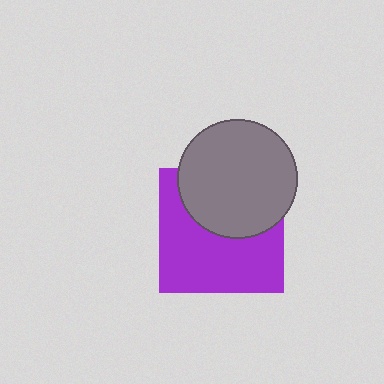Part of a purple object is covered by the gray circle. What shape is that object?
It is a square.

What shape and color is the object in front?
The object in front is a gray circle.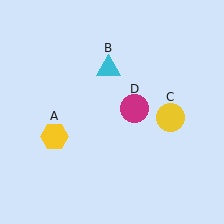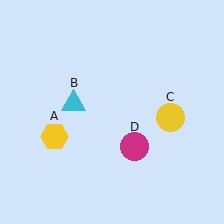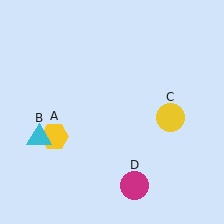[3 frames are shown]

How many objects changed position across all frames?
2 objects changed position: cyan triangle (object B), magenta circle (object D).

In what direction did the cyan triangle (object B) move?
The cyan triangle (object B) moved down and to the left.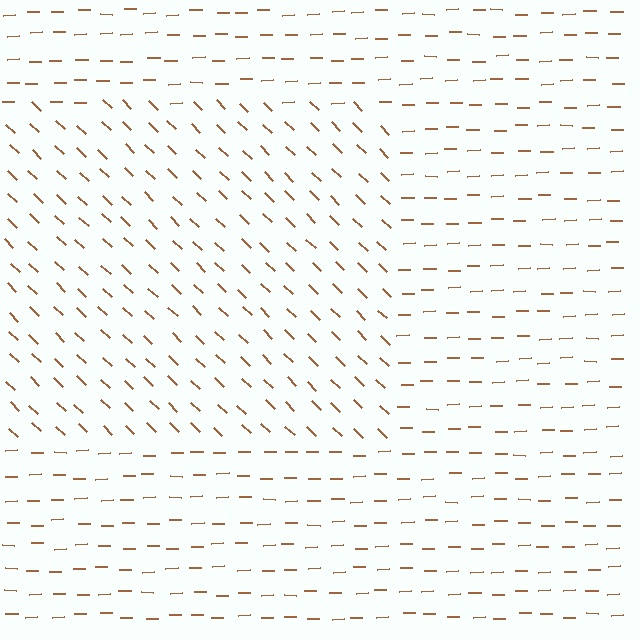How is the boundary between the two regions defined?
The boundary is defined purely by a change in line orientation (approximately 45 degrees difference). All lines are the same color and thickness.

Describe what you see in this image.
The image is filled with small brown line segments. A rectangle region in the image has lines oriented differently from the surrounding lines, creating a visible texture boundary.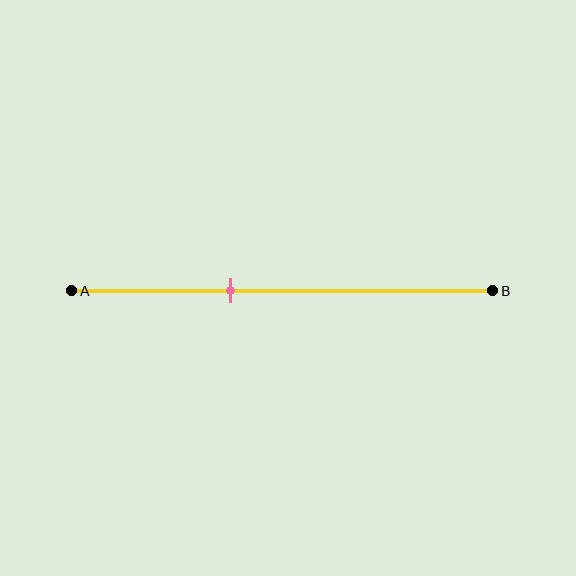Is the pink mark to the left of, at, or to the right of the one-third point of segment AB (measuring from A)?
The pink mark is to the right of the one-third point of segment AB.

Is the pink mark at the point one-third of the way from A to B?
No, the mark is at about 40% from A, not at the 33% one-third point.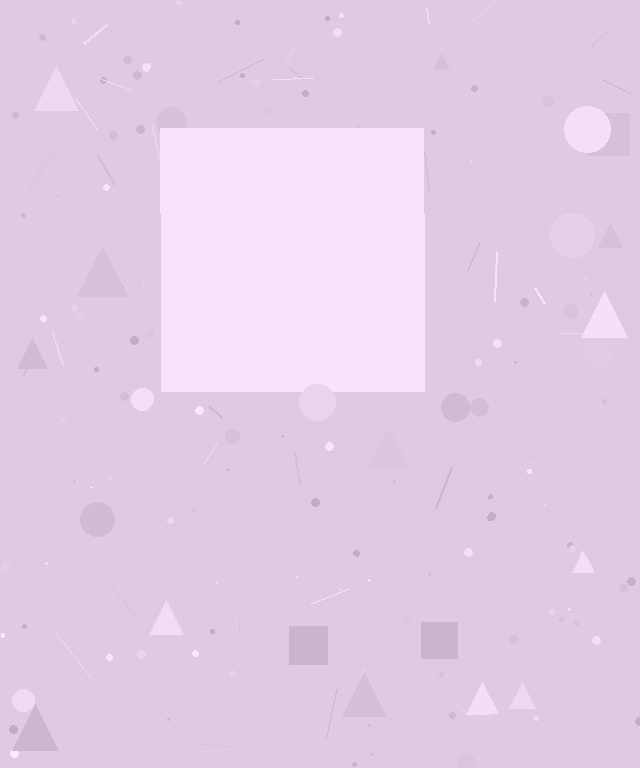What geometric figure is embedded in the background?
A square is embedded in the background.